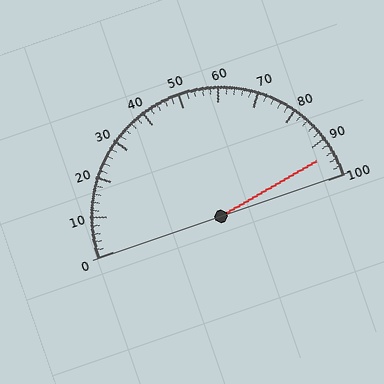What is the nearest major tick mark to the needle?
The nearest major tick mark is 90.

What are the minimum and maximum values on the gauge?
The gauge ranges from 0 to 100.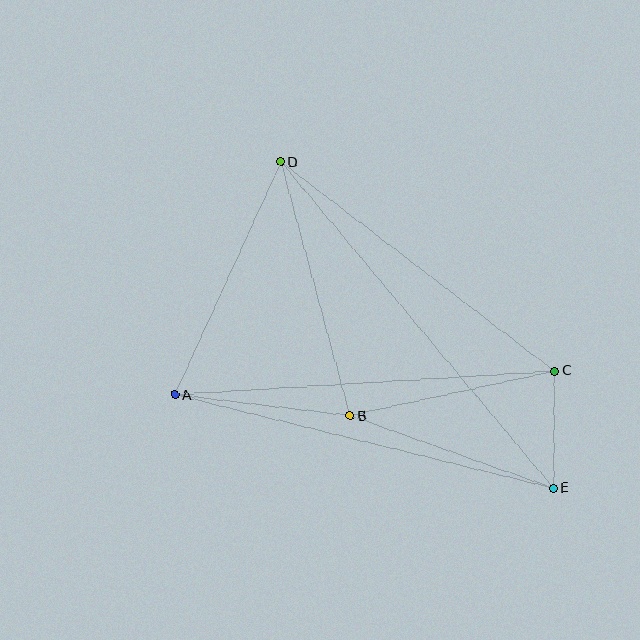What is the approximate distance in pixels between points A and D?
The distance between A and D is approximately 256 pixels.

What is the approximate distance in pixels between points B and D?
The distance between B and D is approximately 263 pixels.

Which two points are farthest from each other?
Points D and E are farthest from each other.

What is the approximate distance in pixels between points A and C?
The distance between A and C is approximately 380 pixels.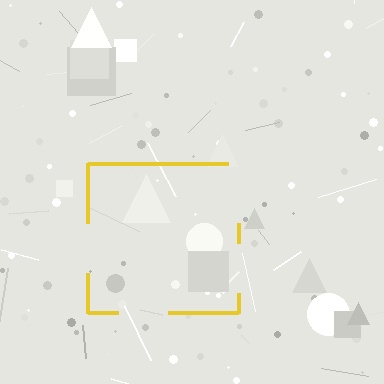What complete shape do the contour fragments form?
The contour fragments form a square.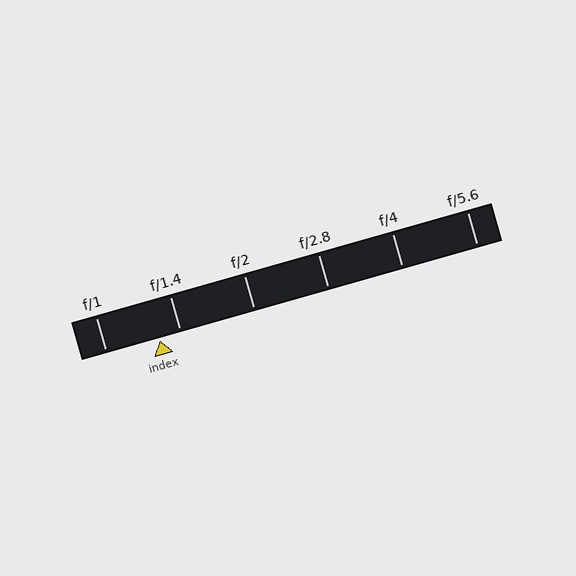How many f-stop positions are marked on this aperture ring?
There are 6 f-stop positions marked.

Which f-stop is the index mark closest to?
The index mark is closest to f/1.4.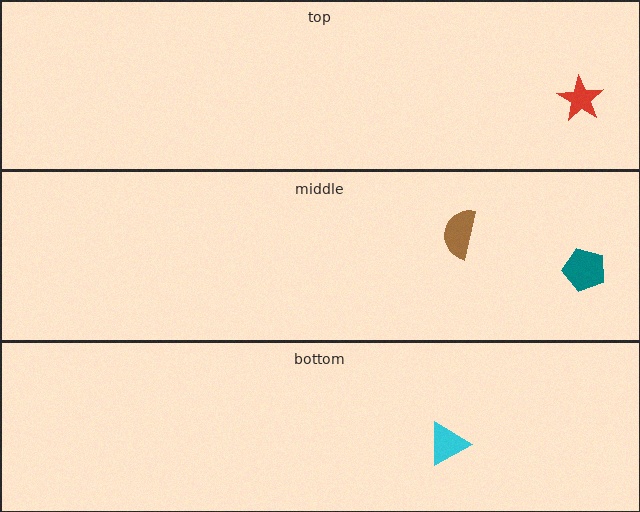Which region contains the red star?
The top region.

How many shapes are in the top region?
1.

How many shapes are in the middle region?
2.